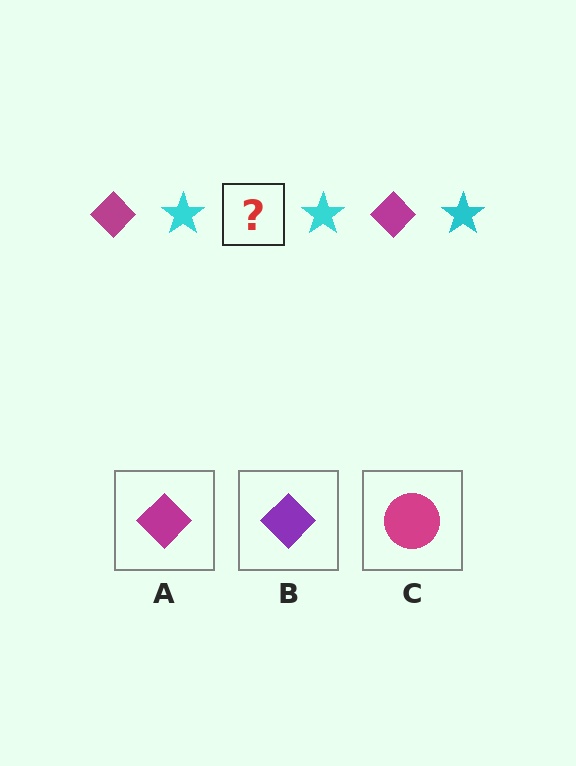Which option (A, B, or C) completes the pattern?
A.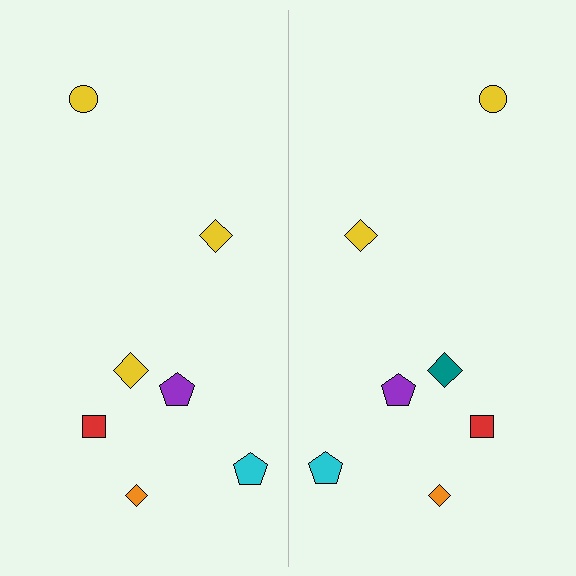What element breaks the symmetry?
The teal diamond on the right side breaks the symmetry — its mirror counterpart is yellow.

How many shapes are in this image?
There are 14 shapes in this image.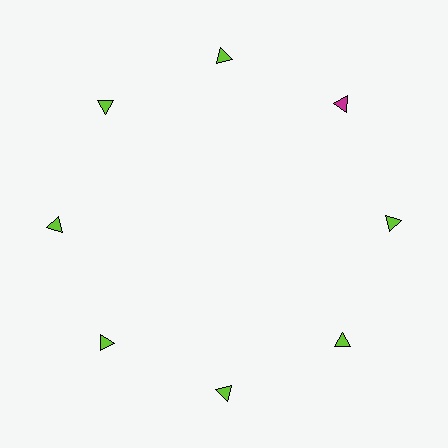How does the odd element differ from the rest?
It has a different color: magenta instead of lime.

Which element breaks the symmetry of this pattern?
The magenta triangle at roughly the 2 o'clock position breaks the symmetry. All other shapes are lime triangles.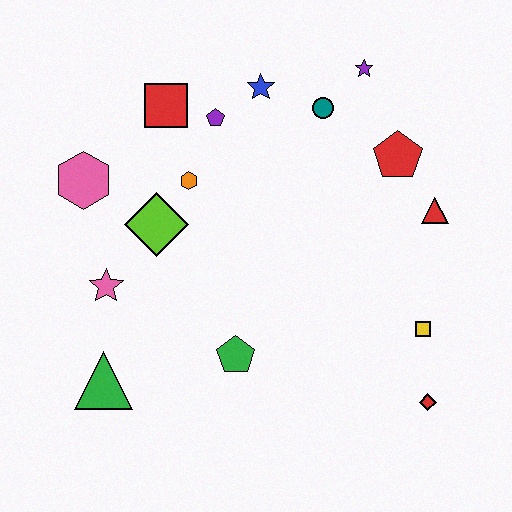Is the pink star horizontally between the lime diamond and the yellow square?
No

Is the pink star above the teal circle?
No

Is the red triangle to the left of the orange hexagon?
No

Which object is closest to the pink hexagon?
The lime diamond is closest to the pink hexagon.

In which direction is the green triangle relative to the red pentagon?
The green triangle is to the left of the red pentagon.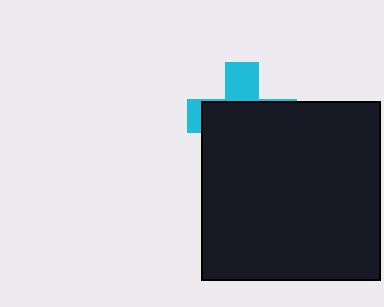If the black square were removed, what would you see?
You would see the complete cyan cross.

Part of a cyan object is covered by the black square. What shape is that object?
It is a cross.